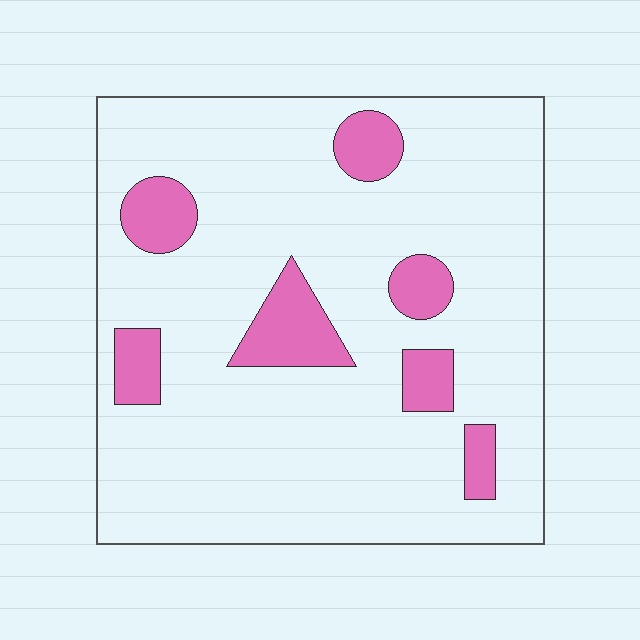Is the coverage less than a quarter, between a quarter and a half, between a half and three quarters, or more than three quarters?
Less than a quarter.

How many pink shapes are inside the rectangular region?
7.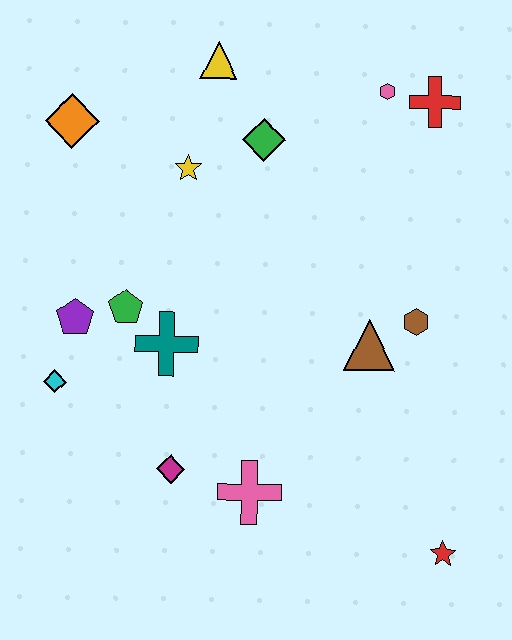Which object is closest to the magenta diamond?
The pink cross is closest to the magenta diamond.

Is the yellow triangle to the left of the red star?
Yes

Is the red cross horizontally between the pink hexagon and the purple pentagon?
No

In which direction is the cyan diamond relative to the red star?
The cyan diamond is to the left of the red star.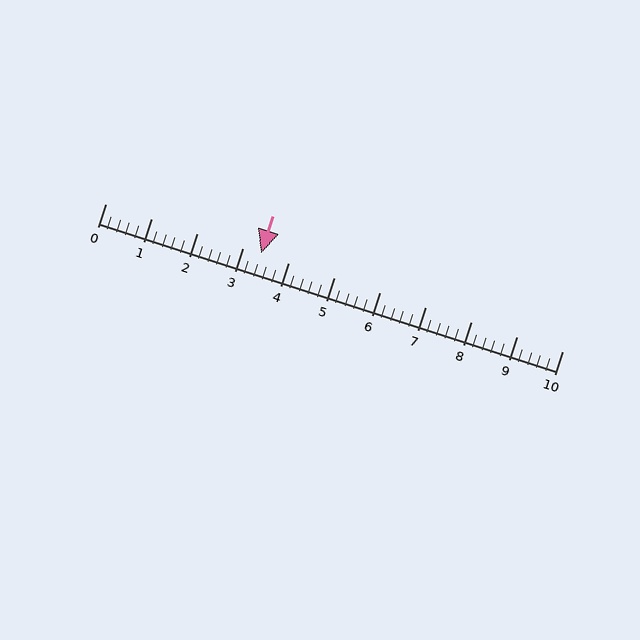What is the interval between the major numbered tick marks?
The major tick marks are spaced 1 units apart.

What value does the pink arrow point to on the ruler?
The pink arrow points to approximately 3.4.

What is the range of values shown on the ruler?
The ruler shows values from 0 to 10.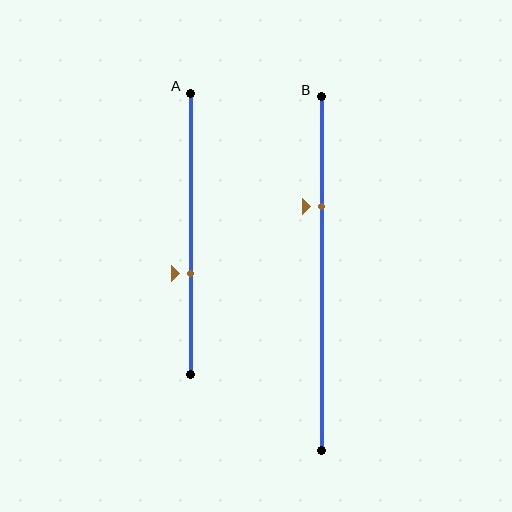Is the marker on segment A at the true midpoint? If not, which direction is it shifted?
No, the marker on segment A is shifted downward by about 14% of the segment length.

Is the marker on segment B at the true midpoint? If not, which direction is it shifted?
No, the marker on segment B is shifted upward by about 19% of the segment length.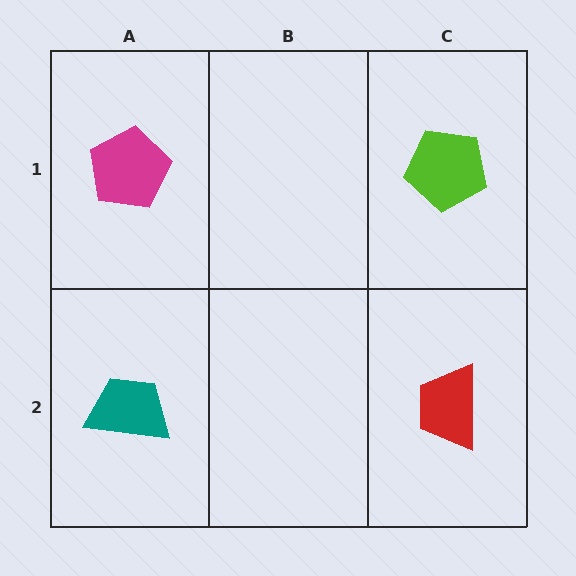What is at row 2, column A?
A teal trapezoid.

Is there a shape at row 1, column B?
No, that cell is empty.